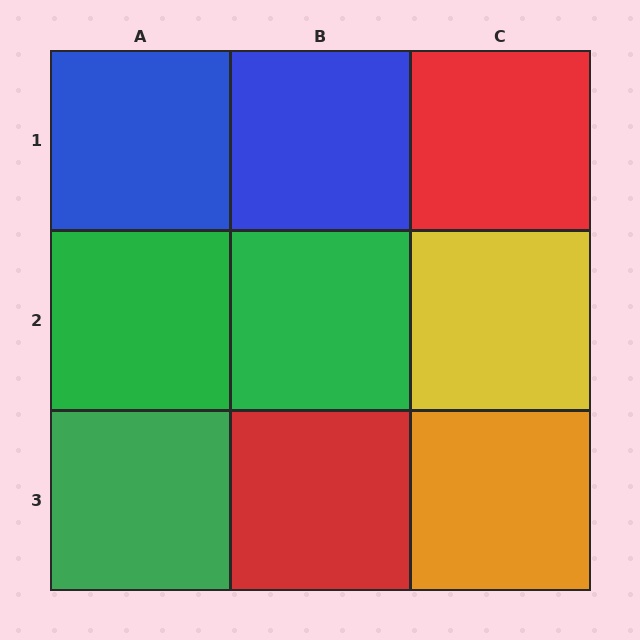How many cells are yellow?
1 cell is yellow.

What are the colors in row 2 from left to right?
Green, green, yellow.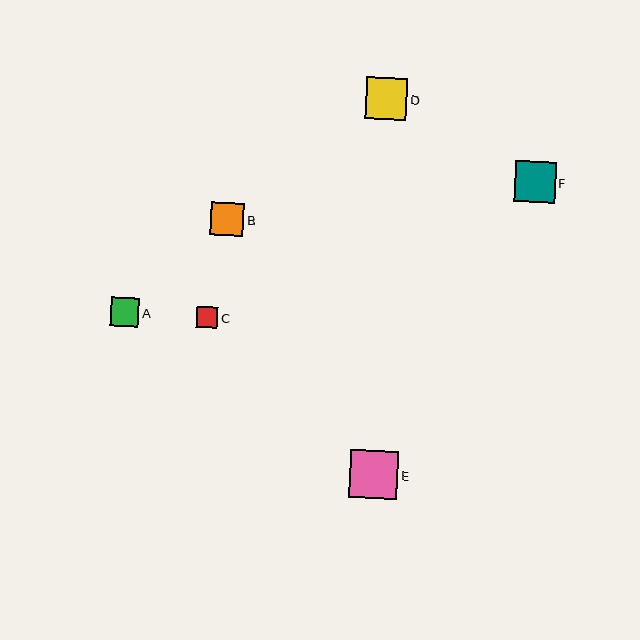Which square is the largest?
Square E is the largest with a size of approximately 48 pixels.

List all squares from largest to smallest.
From largest to smallest: E, D, F, B, A, C.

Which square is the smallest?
Square C is the smallest with a size of approximately 21 pixels.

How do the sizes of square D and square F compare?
Square D and square F are approximately the same size.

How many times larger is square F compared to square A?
Square F is approximately 1.4 times the size of square A.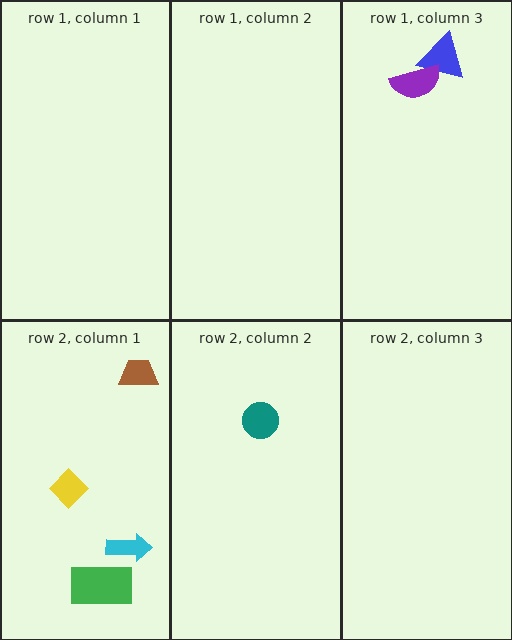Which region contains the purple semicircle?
The row 1, column 3 region.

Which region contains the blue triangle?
The row 1, column 3 region.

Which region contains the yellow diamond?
The row 2, column 1 region.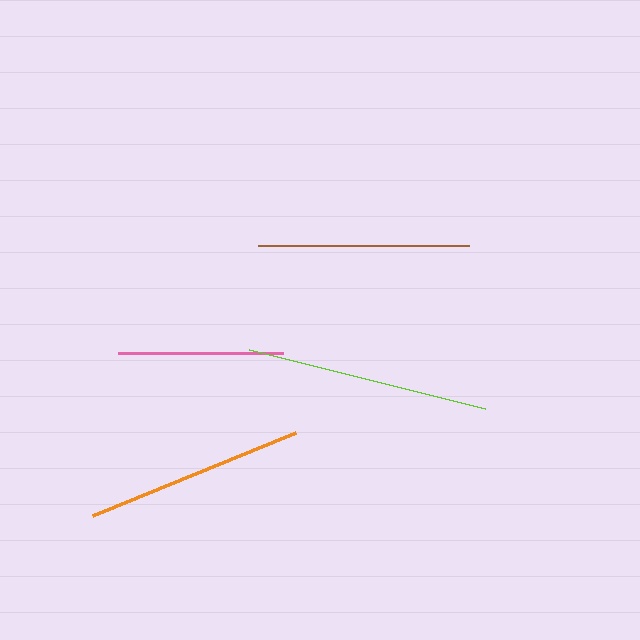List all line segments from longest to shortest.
From longest to shortest: lime, orange, brown, pink.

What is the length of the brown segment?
The brown segment is approximately 211 pixels long.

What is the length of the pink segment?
The pink segment is approximately 165 pixels long.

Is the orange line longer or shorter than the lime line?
The lime line is longer than the orange line.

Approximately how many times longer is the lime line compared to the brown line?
The lime line is approximately 1.1 times the length of the brown line.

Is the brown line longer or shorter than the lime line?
The lime line is longer than the brown line.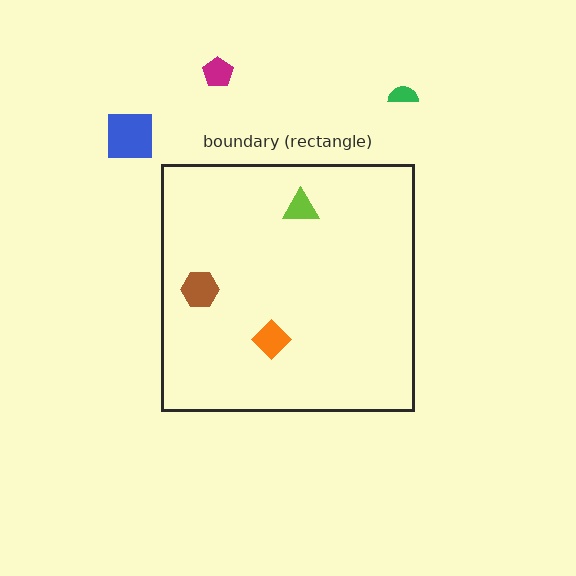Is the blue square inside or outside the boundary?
Outside.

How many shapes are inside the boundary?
3 inside, 3 outside.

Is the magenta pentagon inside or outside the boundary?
Outside.